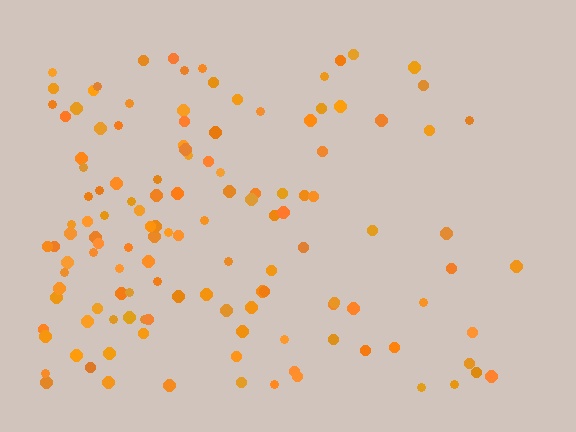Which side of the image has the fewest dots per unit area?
The right.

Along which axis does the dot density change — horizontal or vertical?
Horizontal.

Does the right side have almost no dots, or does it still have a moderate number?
Still a moderate number, just noticeably fewer than the left.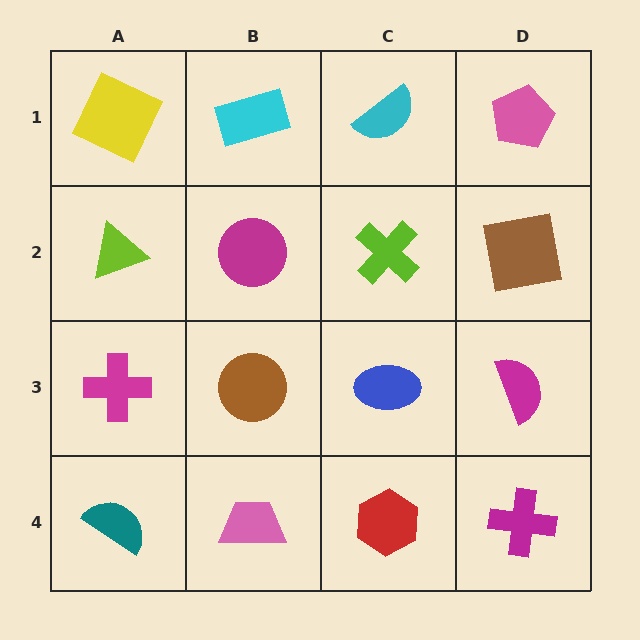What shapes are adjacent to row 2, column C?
A cyan semicircle (row 1, column C), a blue ellipse (row 3, column C), a magenta circle (row 2, column B), a brown square (row 2, column D).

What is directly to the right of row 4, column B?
A red hexagon.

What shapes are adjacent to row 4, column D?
A magenta semicircle (row 3, column D), a red hexagon (row 4, column C).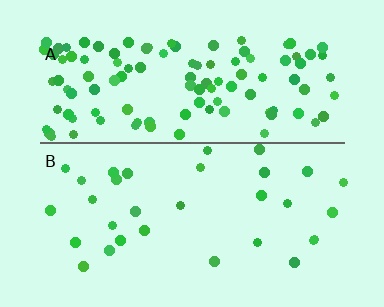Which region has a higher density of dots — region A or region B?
A (the top).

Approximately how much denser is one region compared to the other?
Approximately 3.6× — region A over region B.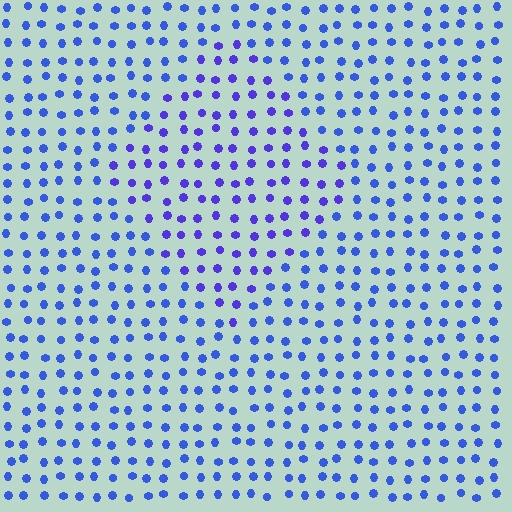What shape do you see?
I see a diamond.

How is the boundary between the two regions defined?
The boundary is defined purely by a slight shift in hue (about 24 degrees). Spacing, size, and orientation are identical on both sides.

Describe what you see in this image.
The image is filled with small blue elements in a uniform arrangement. A diamond-shaped region is visible where the elements are tinted to a slightly different hue, forming a subtle color boundary.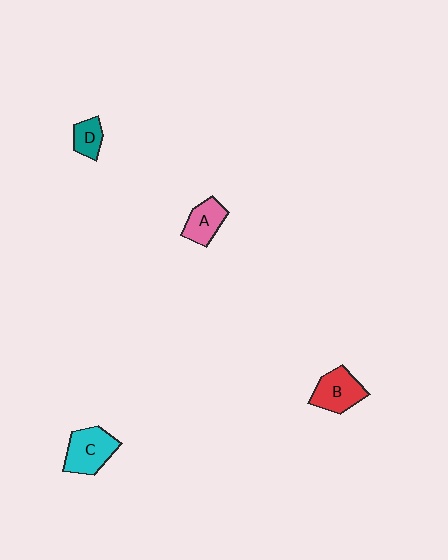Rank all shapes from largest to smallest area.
From largest to smallest: C (cyan), B (red), A (pink), D (teal).